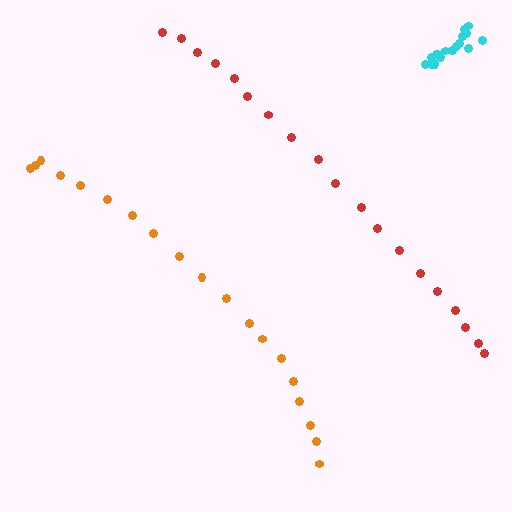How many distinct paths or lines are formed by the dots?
There are 3 distinct paths.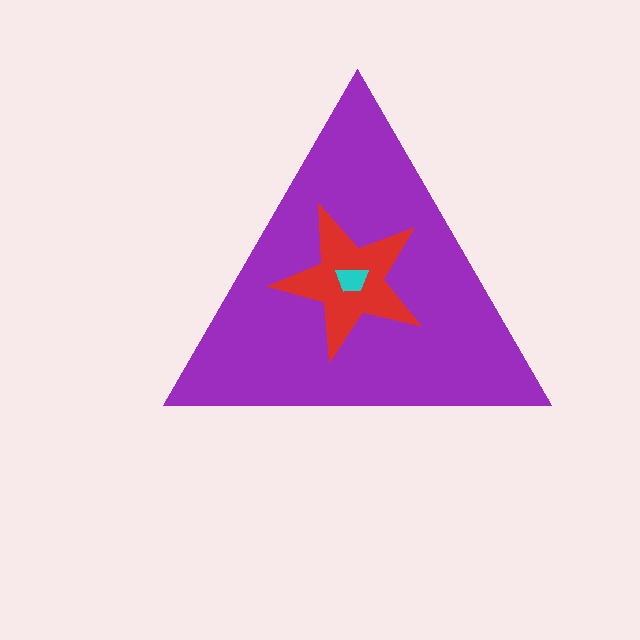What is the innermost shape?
The cyan trapezoid.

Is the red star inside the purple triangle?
Yes.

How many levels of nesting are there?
3.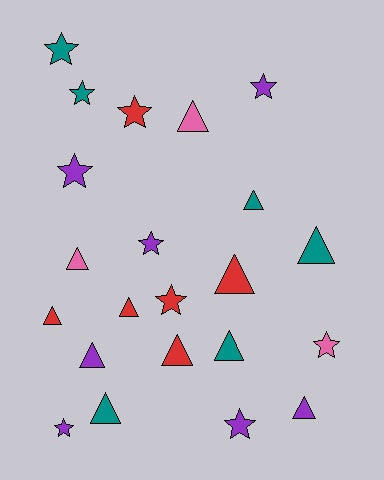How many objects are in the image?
There are 22 objects.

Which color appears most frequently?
Purple, with 7 objects.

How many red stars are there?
There are 2 red stars.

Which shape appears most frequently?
Triangle, with 12 objects.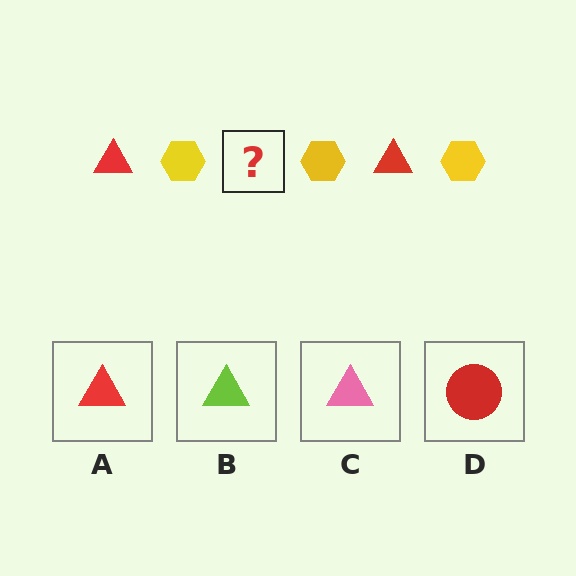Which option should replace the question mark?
Option A.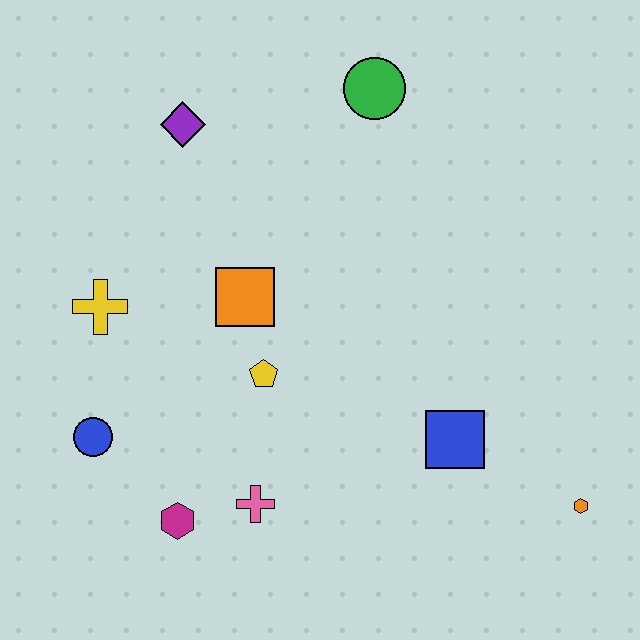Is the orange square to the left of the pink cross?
Yes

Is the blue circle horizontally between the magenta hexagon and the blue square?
No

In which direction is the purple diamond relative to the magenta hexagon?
The purple diamond is above the magenta hexagon.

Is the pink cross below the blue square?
Yes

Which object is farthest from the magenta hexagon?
The green circle is farthest from the magenta hexagon.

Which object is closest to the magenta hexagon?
The pink cross is closest to the magenta hexagon.